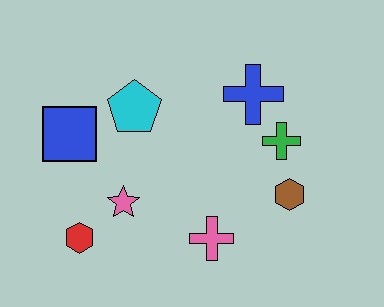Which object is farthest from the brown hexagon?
The blue square is farthest from the brown hexagon.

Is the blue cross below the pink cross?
No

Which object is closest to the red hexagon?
The pink star is closest to the red hexagon.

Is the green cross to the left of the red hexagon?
No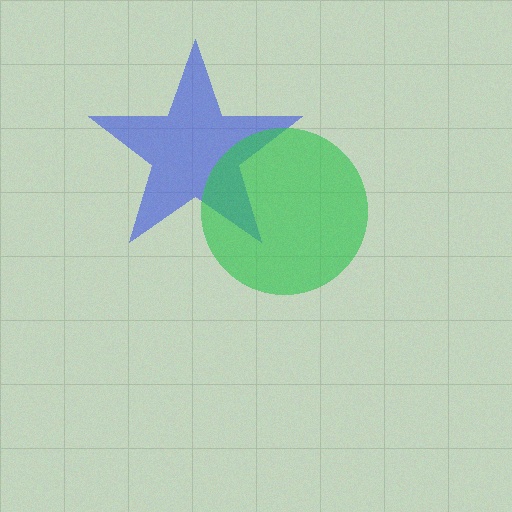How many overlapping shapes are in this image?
There are 2 overlapping shapes in the image.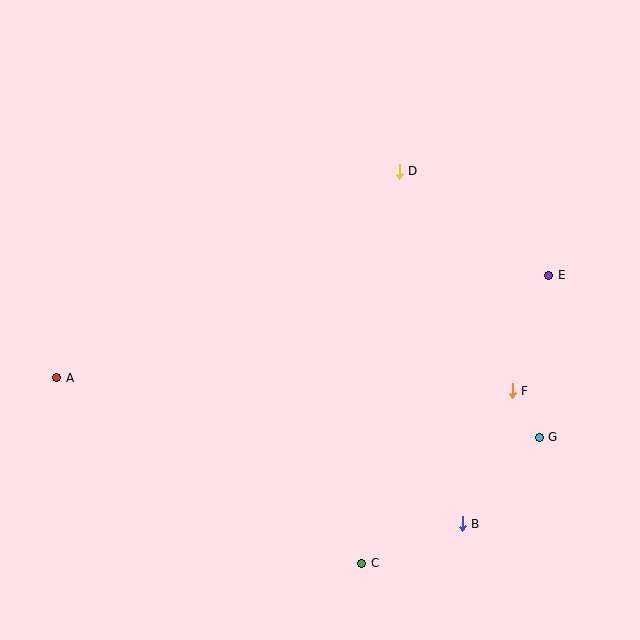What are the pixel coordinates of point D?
Point D is at (399, 171).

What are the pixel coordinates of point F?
Point F is at (512, 391).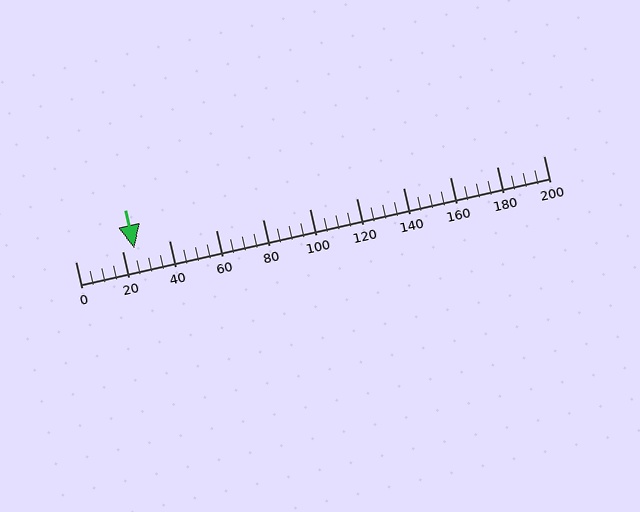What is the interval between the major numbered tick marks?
The major tick marks are spaced 20 units apart.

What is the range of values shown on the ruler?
The ruler shows values from 0 to 200.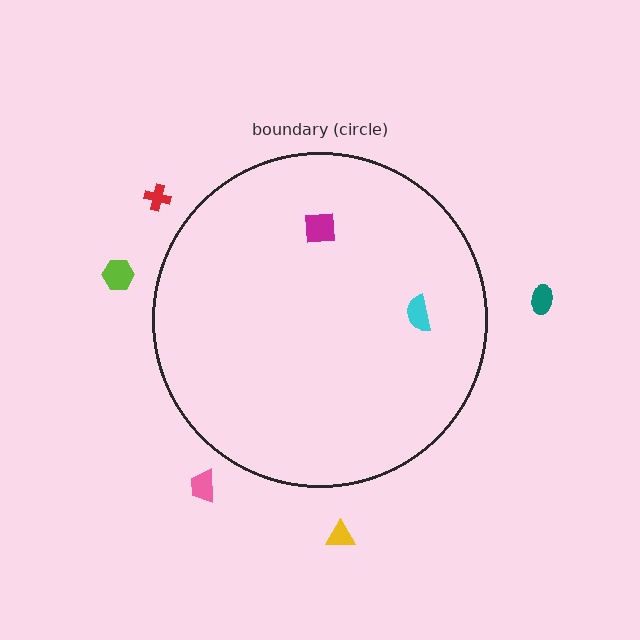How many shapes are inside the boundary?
2 inside, 5 outside.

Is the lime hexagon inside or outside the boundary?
Outside.